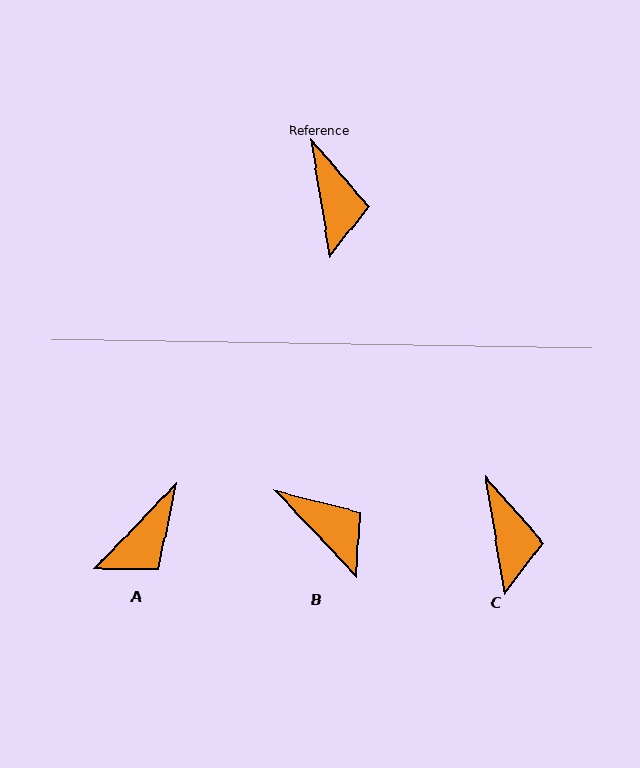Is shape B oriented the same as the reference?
No, it is off by about 34 degrees.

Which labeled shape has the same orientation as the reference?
C.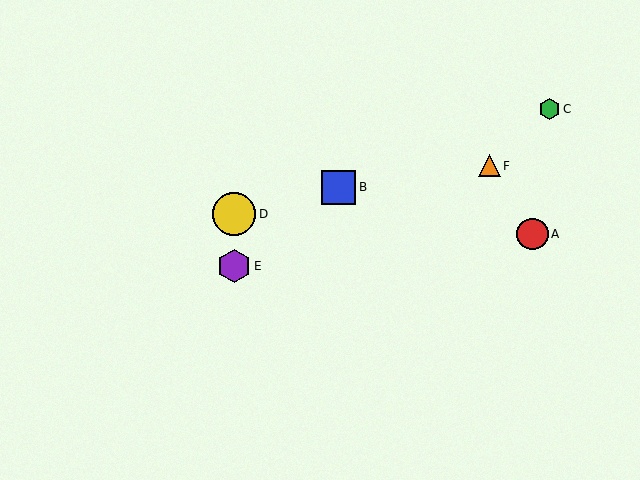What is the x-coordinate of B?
Object B is at x≈339.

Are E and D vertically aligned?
Yes, both are at x≈234.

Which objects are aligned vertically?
Objects D, E are aligned vertically.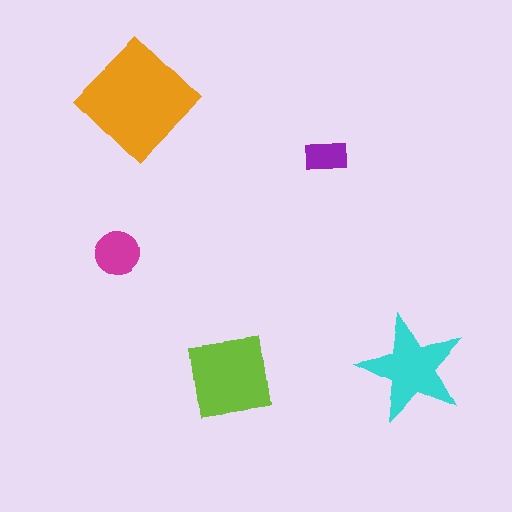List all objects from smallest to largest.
The purple rectangle, the magenta circle, the cyan star, the lime square, the orange diamond.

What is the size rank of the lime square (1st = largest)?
2nd.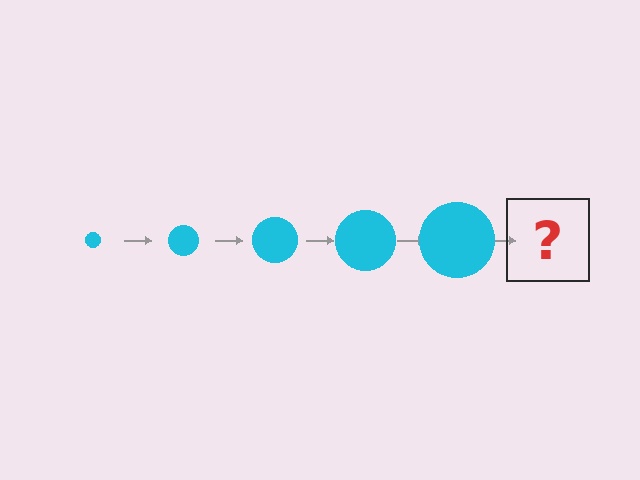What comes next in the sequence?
The next element should be a cyan circle, larger than the previous one.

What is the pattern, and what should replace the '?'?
The pattern is that the circle gets progressively larger each step. The '?' should be a cyan circle, larger than the previous one.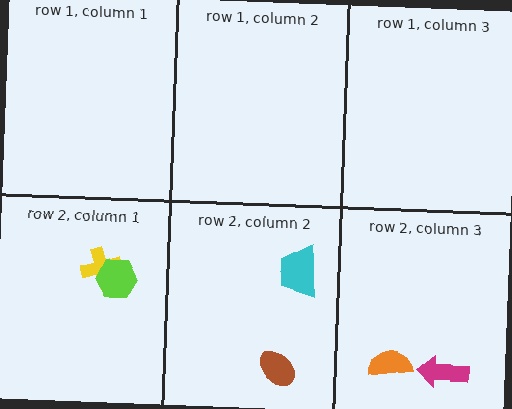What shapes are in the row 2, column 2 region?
The brown ellipse, the cyan trapezoid.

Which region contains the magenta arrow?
The row 2, column 3 region.